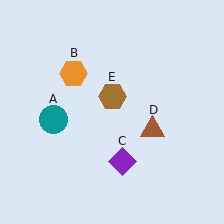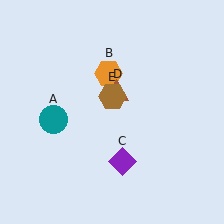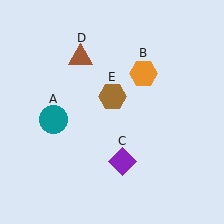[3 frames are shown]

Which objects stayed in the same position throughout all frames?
Teal circle (object A) and purple diamond (object C) and brown hexagon (object E) remained stationary.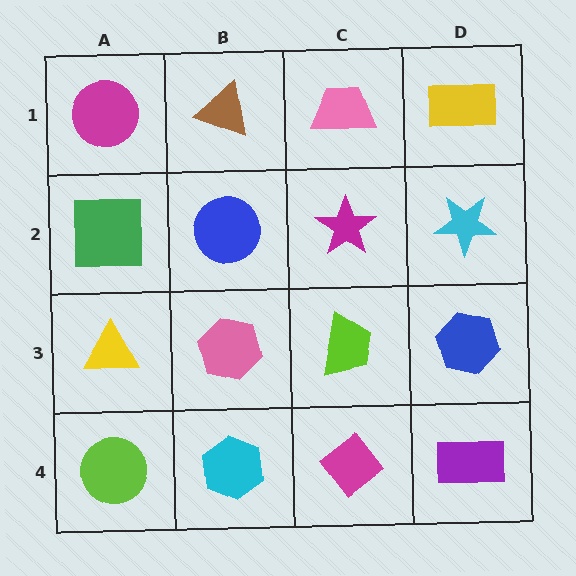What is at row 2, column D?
A cyan star.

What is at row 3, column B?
A pink hexagon.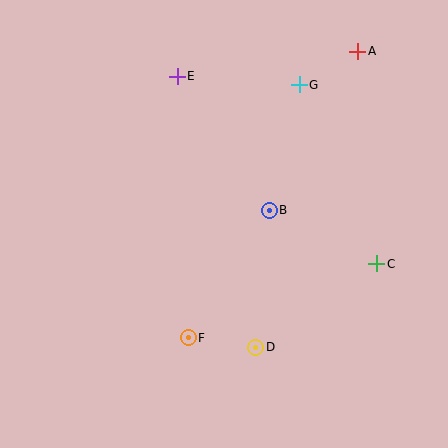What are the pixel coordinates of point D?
Point D is at (256, 347).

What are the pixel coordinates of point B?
Point B is at (269, 210).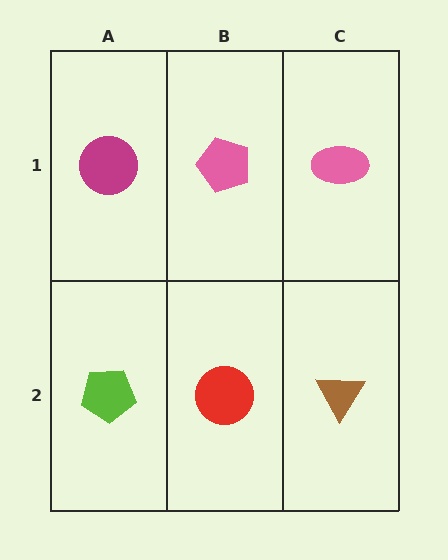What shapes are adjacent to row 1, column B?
A red circle (row 2, column B), a magenta circle (row 1, column A), a pink ellipse (row 1, column C).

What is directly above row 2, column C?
A pink ellipse.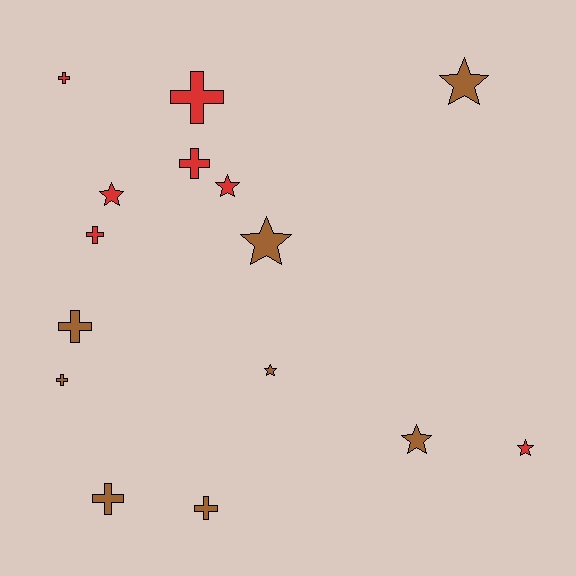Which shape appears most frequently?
Cross, with 8 objects.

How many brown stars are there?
There are 4 brown stars.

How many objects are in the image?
There are 15 objects.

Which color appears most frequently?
Brown, with 8 objects.